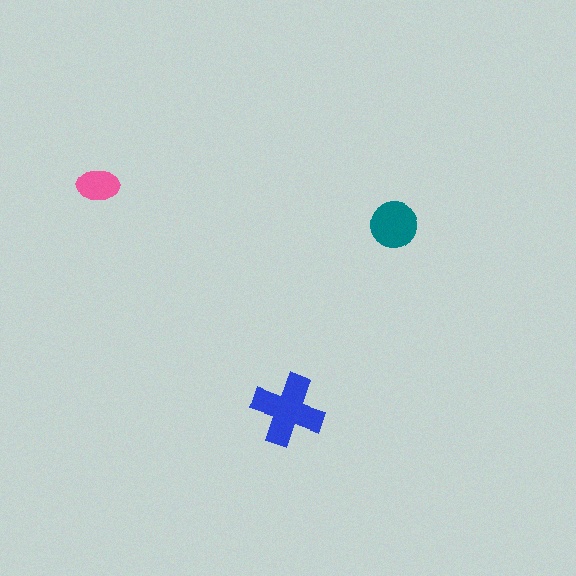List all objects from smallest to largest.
The pink ellipse, the teal circle, the blue cross.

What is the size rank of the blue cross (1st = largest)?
1st.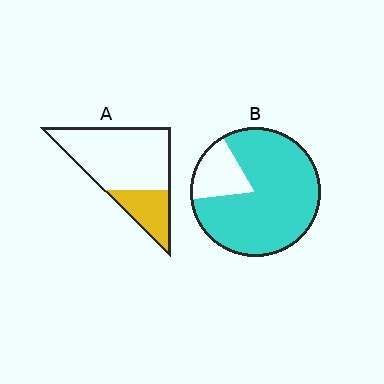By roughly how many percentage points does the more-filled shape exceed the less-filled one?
By roughly 55 percentage points (B over A).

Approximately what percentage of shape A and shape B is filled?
A is approximately 25% and B is approximately 80%.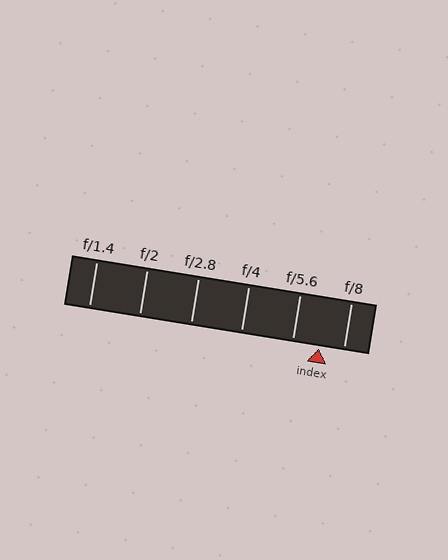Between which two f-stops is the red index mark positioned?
The index mark is between f/5.6 and f/8.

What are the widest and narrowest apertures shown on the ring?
The widest aperture shown is f/1.4 and the narrowest is f/8.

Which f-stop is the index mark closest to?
The index mark is closest to f/8.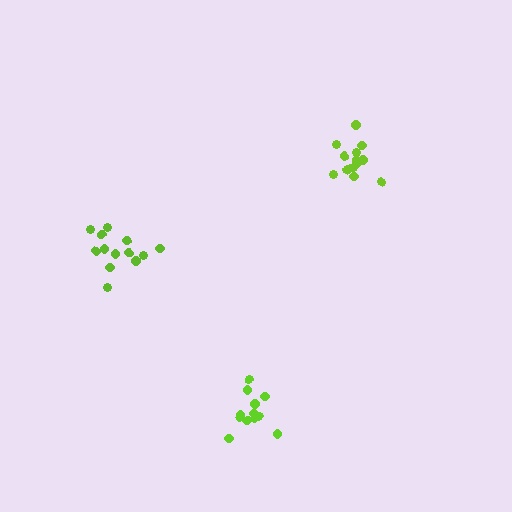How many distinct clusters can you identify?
There are 3 distinct clusters.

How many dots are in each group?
Group 1: 14 dots, Group 2: 13 dots, Group 3: 12 dots (39 total).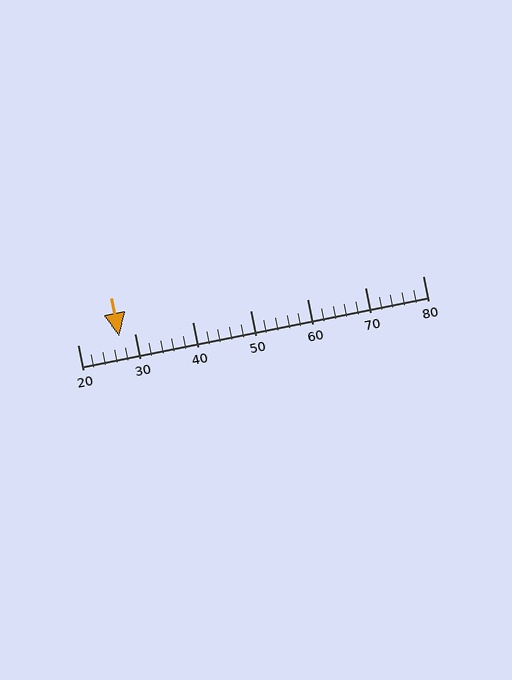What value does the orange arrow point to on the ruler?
The orange arrow points to approximately 27.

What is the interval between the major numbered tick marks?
The major tick marks are spaced 10 units apart.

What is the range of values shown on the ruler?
The ruler shows values from 20 to 80.